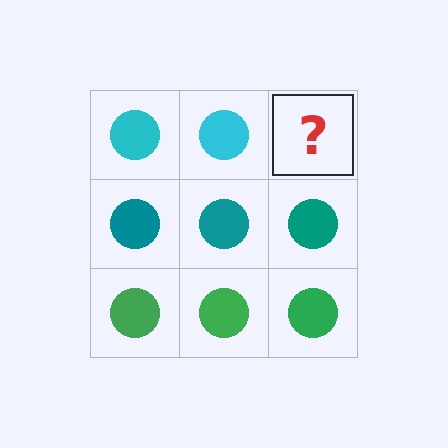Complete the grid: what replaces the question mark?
The question mark should be replaced with a cyan circle.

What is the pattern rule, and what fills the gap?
The rule is that each row has a consistent color. The gap should be filled with a cyan circle.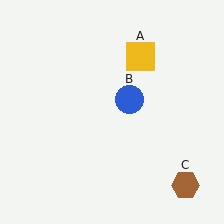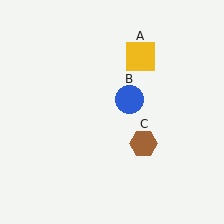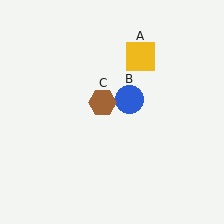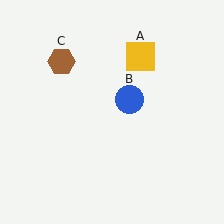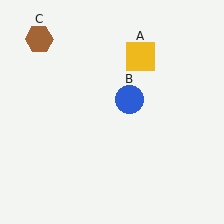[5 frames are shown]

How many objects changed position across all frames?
1 object changed position: brown hexagon (object C).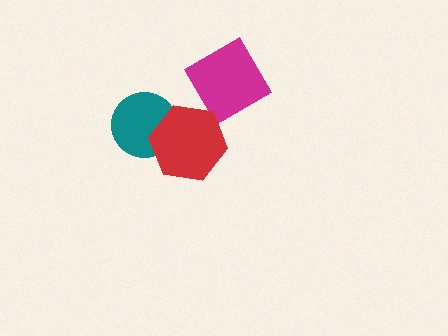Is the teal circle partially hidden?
Yes, it is partially covered by another shape.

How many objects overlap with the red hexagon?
1 object overlaps with the red hexagon.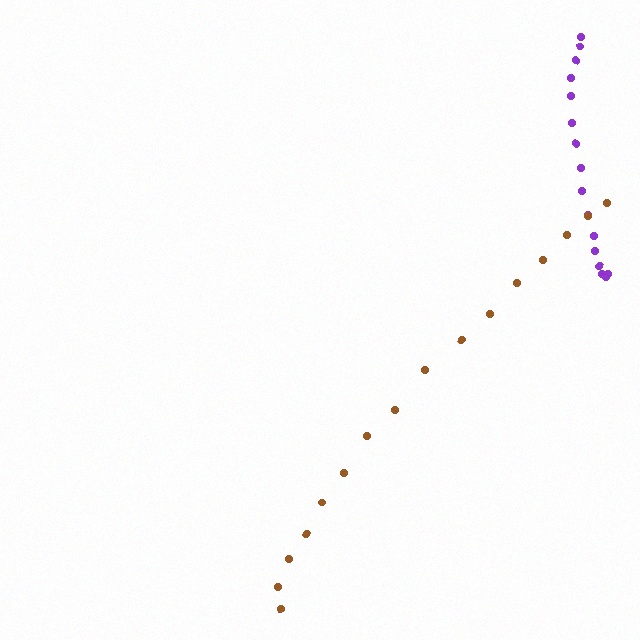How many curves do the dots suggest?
There are 2 distinct paths.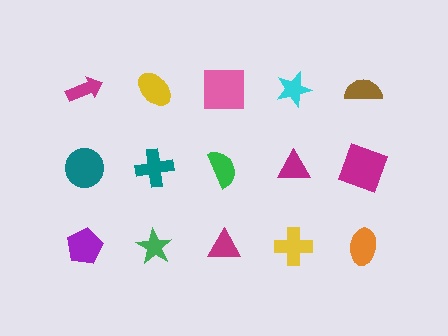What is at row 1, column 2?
A yellow ellipse.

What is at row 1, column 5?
A brown semicircle.